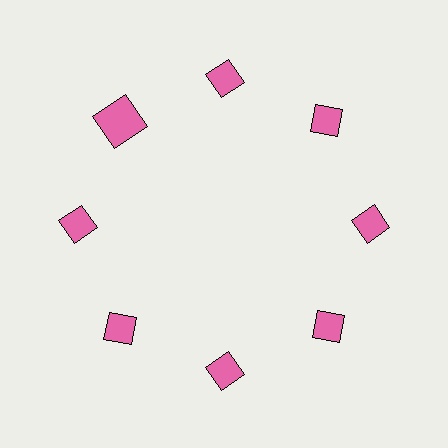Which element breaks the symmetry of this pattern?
The pink square at roughly the 10 o'clock position breaks the symmetry. All other shapes are pink diamonds.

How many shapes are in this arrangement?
There are 8 shapes arranged in a ring pattern.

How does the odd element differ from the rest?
It has a different shape: square instead of diamond.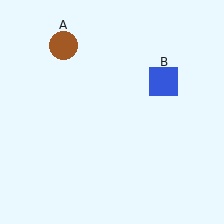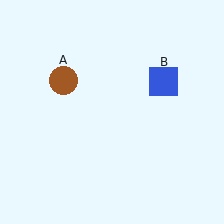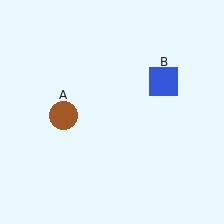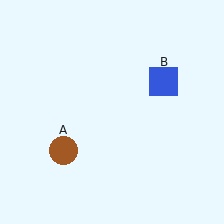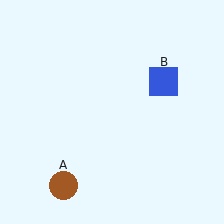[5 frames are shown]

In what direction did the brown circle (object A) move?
The brown circle (object A) moved down.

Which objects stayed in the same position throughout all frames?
Blue square (object B) remained stationary.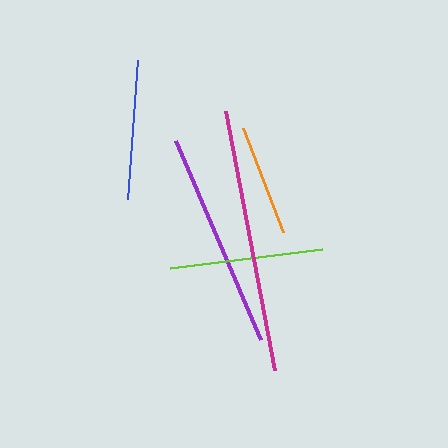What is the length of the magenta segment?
The magenta segment is approximately 264 pixels long.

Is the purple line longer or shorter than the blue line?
The purple line is longer than the blue line.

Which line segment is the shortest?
The orange line is the shortest at approximately 112 pixels.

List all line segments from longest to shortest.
From longest to shortest: magenta, purple, lime, blue, orange.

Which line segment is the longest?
The magenta line is the longest at approximately 264 pixels.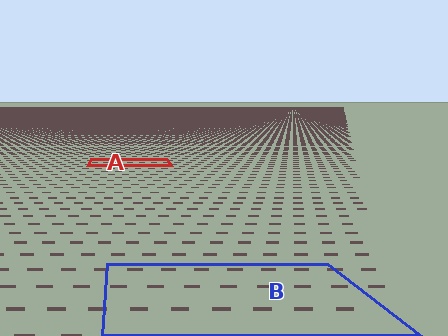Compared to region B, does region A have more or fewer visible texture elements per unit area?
Region A has more texture elements per unit area — they are packed more densely because it is farther away.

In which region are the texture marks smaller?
The texture marks are smaller in region A, because it is farther away.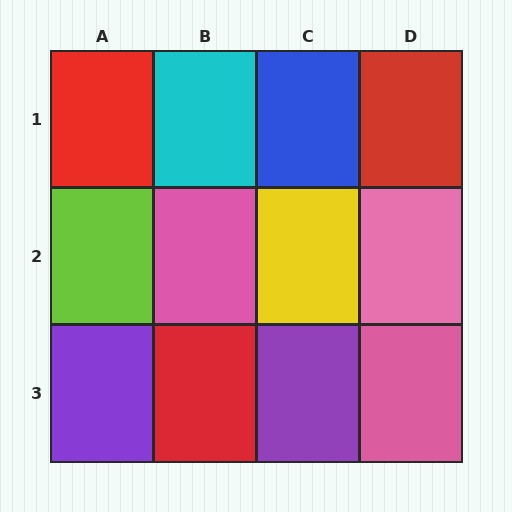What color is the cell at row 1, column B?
Cyan.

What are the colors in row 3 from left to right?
Purple, red, purple, pink.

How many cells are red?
3 cells are red.